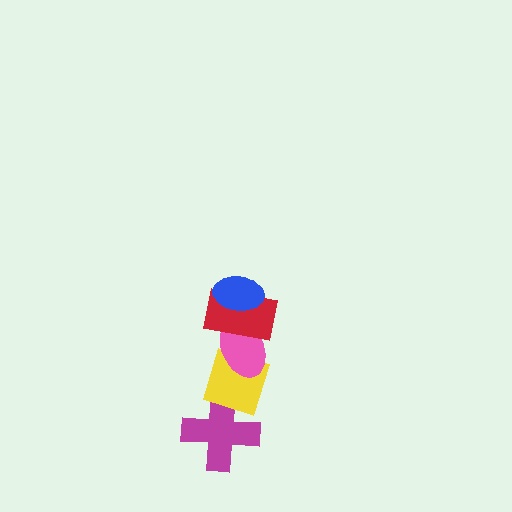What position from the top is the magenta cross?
The magenta cross is 5th from the top.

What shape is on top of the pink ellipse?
The red rectangle is on top of the pink ellipse.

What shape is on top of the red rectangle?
The blue ellipse is on top of the red rectangle.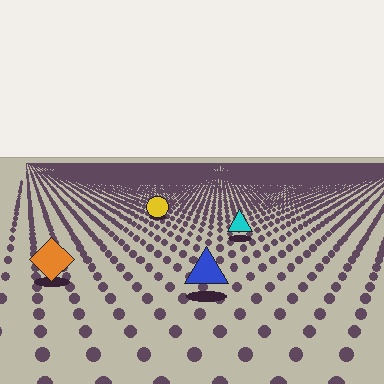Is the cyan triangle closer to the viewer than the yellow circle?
Yes. The cyan triangle is closer — you can tell from the texture gradient: the ground texture is coarser near it.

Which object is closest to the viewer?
The blue triangle is closest. The texture marks near it are larger and more spread out.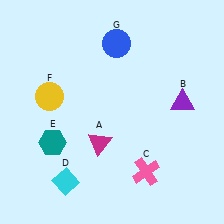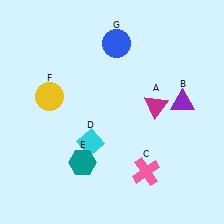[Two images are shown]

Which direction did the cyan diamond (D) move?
The cyan diamond (D) moved up.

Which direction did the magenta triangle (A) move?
The magenta triangle (A) moved right.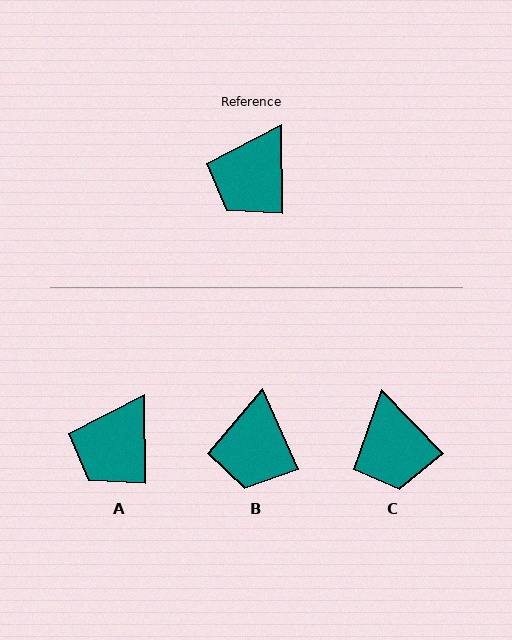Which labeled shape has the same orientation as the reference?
A.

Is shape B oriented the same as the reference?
No, it is off by about 23 degrees.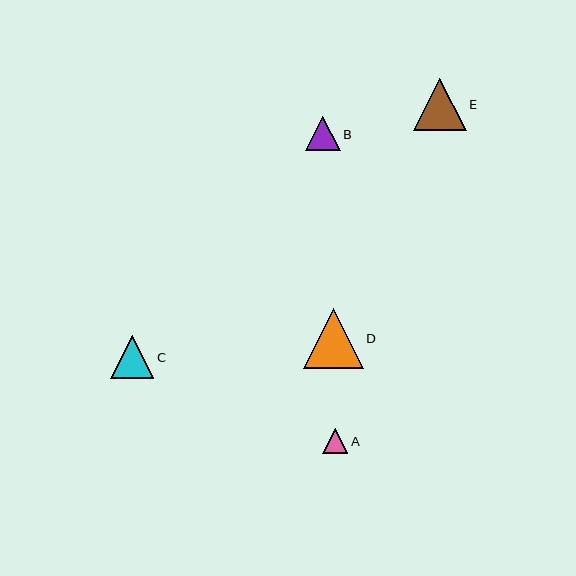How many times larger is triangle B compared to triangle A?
Triangle B is approximately 1.4 times the size of triangle A.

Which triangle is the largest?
Triangle D is the largest with a size of approximately 60 pixels.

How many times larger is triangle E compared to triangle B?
Triangle E is approximately 1.5 times the size of triangle B.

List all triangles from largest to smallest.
From largest to smallest: D, E, C, B, A.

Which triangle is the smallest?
Triangle A is the smallest with a size of approximately 25 pixels.